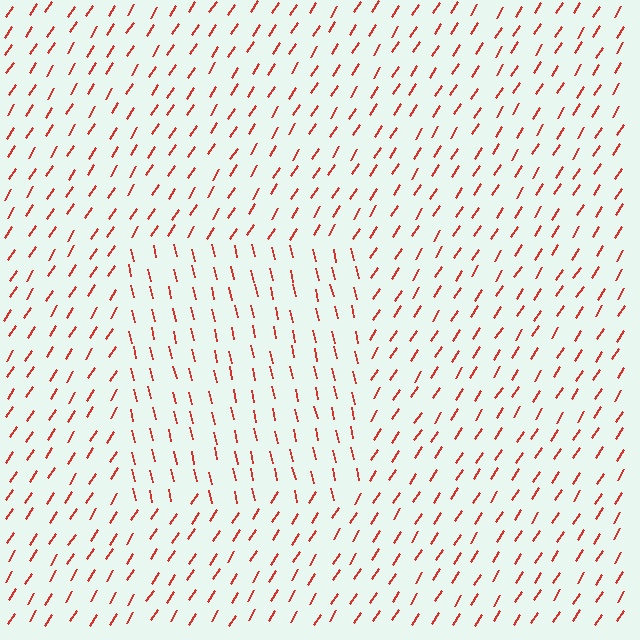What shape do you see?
I see a rectangle.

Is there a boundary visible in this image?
Yes, there is a texture boundary formed by a change in line orientation.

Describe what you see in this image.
The image is filled with small red line segments. A rectangle region in the image has lines oriented differently from the surrounding lines, creating a visible texture boundary.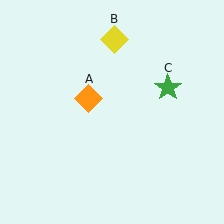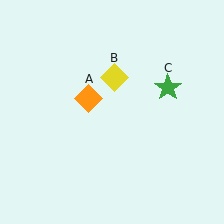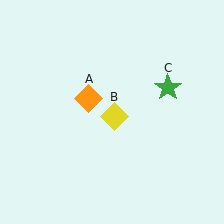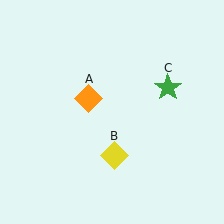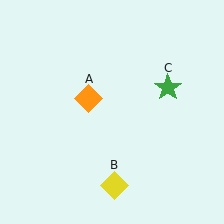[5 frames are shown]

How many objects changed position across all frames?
1 object changed position: yellow diamond (object B).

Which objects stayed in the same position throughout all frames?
Orange diamond (object A) and green star (object C) remained stationary.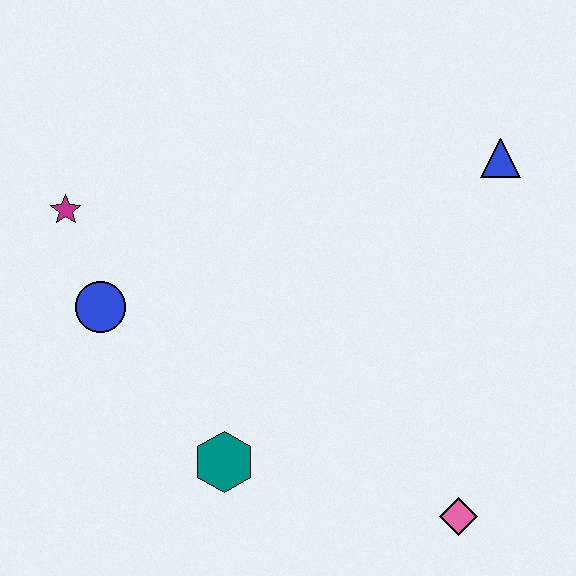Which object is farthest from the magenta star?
The pink diamond is farthest from the magenta star.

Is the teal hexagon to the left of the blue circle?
No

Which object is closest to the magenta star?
The blue circle is closest to the magenta star.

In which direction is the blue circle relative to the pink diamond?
The blue circle is to the left of the pink diamond.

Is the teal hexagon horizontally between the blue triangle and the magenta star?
Yes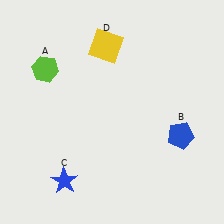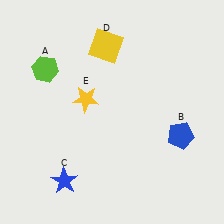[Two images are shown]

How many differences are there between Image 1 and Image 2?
There is 1 difference between the two images.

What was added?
A yellow star (E) was added in Image 2.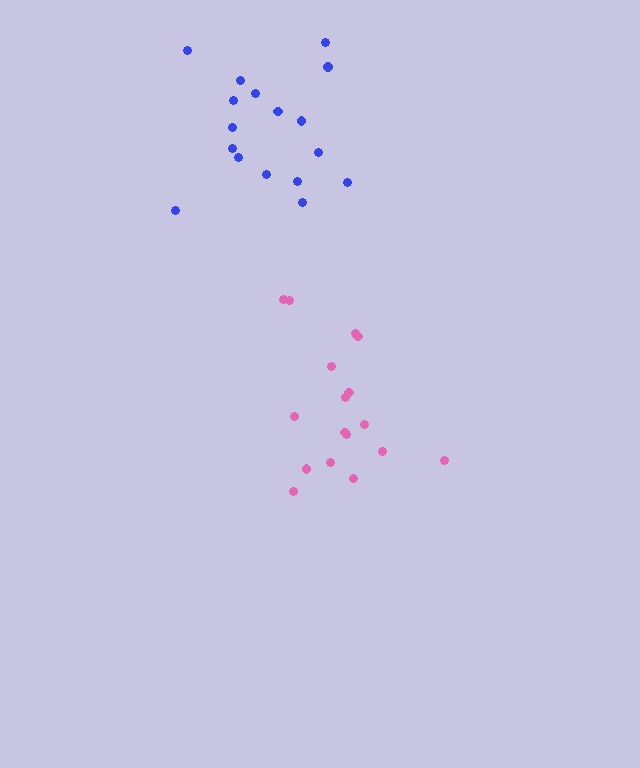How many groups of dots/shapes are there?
There are 2 groups.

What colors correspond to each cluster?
The clusters are colored: pink, blue.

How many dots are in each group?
Group 1: 17 dots, Group 2: 17 dots (34 total).